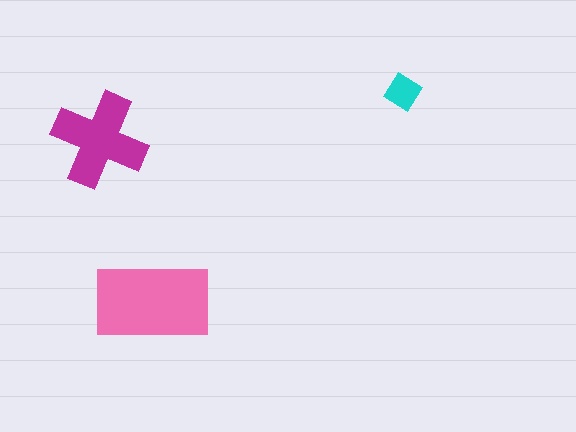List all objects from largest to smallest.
The pink rectangle, the magenta cross, the cyan diamond.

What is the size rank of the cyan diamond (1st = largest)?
3rd.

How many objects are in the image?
There are 3 objects in the image.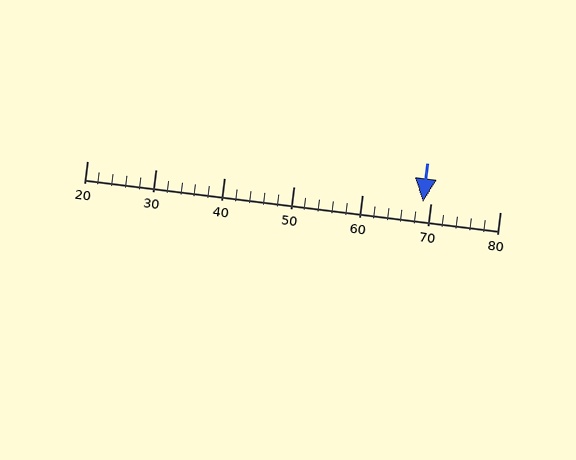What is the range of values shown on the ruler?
The ruler shows values from 20 to 80.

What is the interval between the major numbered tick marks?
The major tick marks are spaced 10 units apart.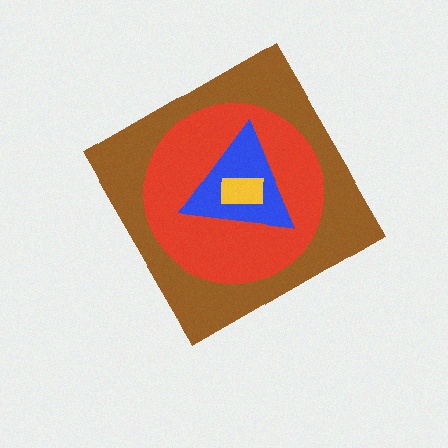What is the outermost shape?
The brown diamond.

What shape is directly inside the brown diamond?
The red circle.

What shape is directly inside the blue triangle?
The yellow rectangle.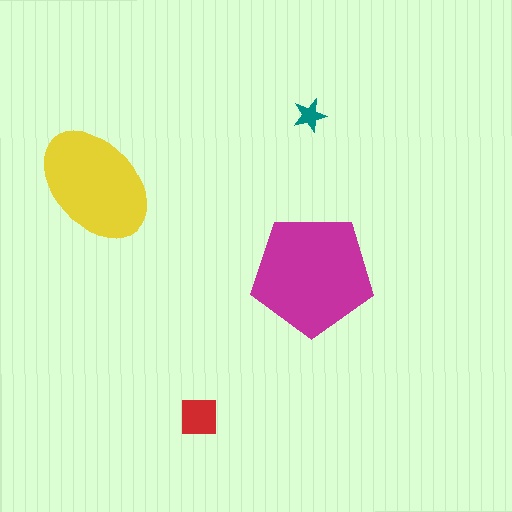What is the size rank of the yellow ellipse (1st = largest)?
2nd.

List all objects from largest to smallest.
The magenta pentagon, the yellow ellipse, the red square, the teal star.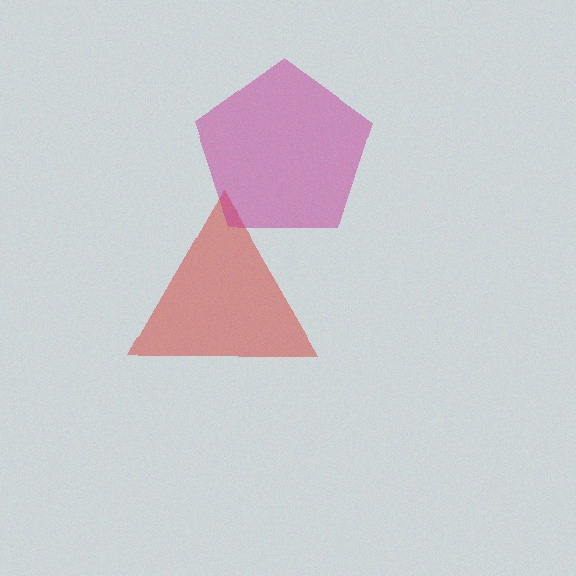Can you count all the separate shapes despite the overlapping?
Yes, there are 2 separate shapes.